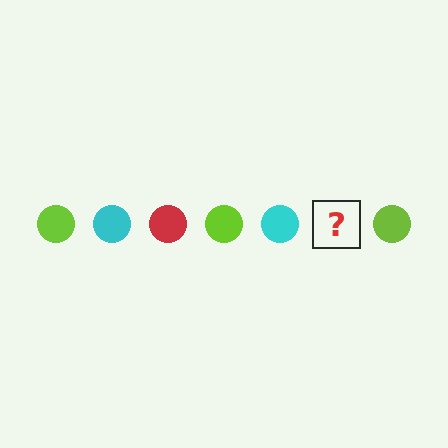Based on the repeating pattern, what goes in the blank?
The blank should be a red circle.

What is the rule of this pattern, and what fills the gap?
The rule is that the pattern cycles through lime, cyan, red circles. The gap should be filled with a red circle.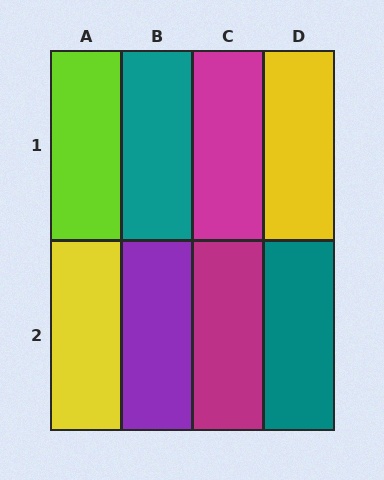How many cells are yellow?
2 cells are yellow.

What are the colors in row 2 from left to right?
Yellow, purple, magenta, teal.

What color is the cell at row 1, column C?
Magenta.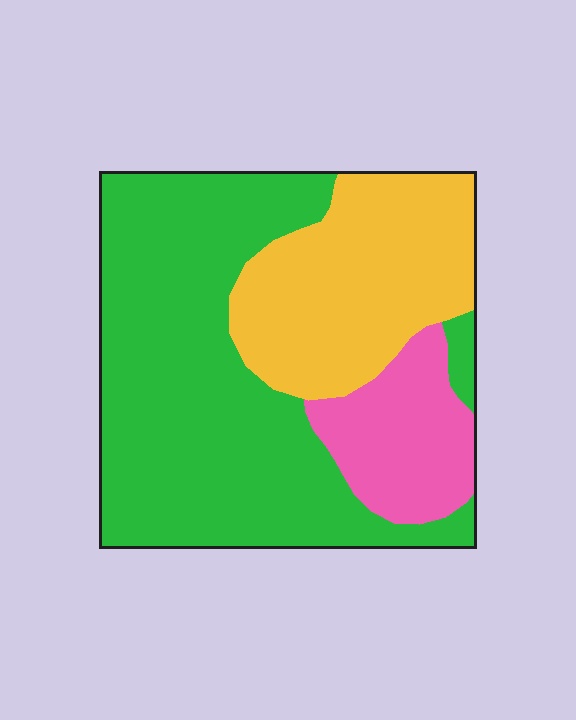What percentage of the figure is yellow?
Yellow covers about 30% of the figure.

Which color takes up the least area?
Pink, at roughly 15%.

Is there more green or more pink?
Green.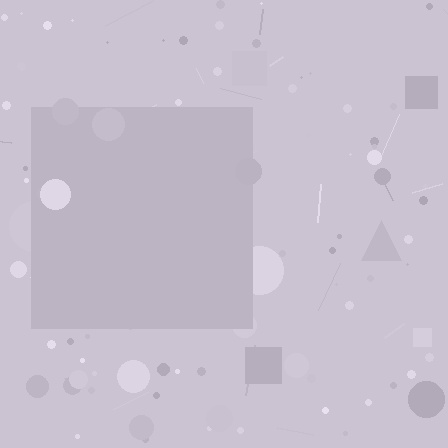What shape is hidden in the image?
A square is hidden in the image.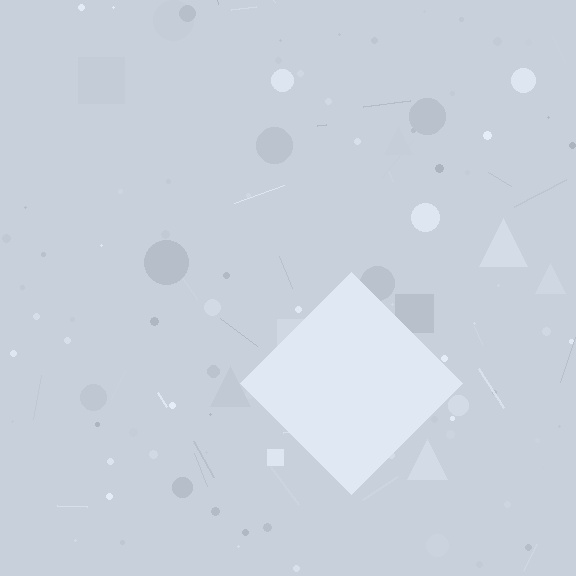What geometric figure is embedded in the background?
A diamond is embedded in the background.